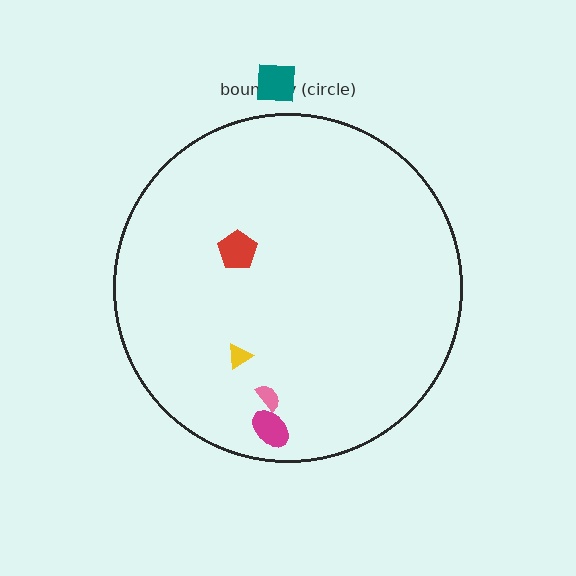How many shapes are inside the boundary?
4 inside, 1 outside.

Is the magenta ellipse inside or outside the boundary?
Inside.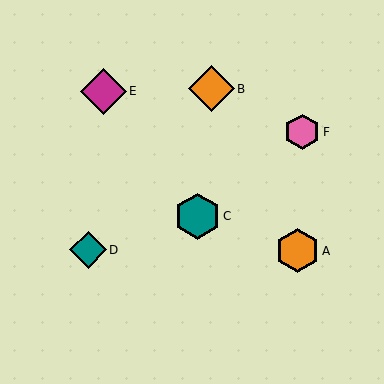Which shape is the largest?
The magenta diamond (labeled E) is the largest.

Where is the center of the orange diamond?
The center of the orange diamond is at (211, 89).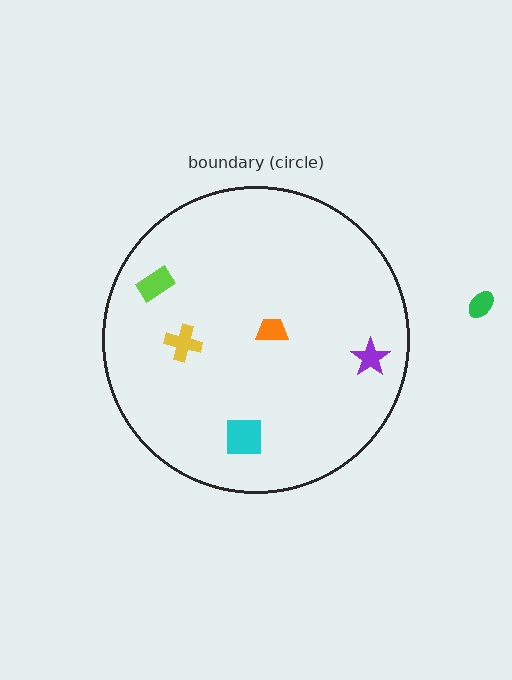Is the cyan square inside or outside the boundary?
Inside.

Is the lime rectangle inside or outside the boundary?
Inside.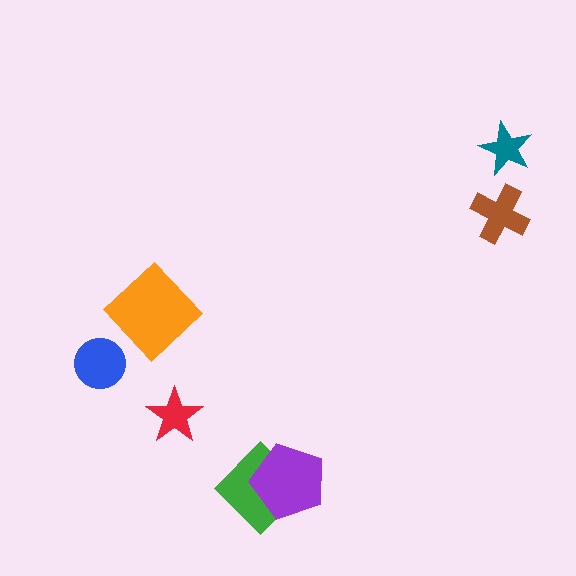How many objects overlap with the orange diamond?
0 objects overlap with the orange diamond.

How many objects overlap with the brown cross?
0 objects overlap with the brown cross.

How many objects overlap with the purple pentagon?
1 object overlaps with the purple pentagon.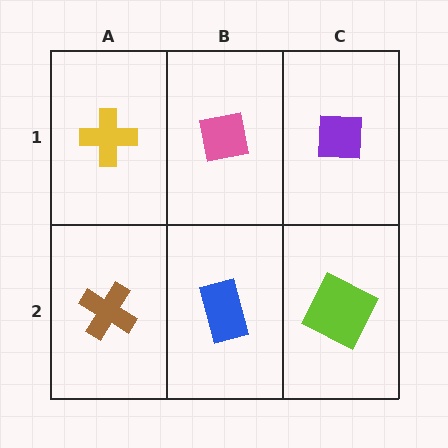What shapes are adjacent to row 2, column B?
A pink square (row 1, column B), a brown cross (row 2, column A), a lime square (row 2, column C).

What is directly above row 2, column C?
A purple square.